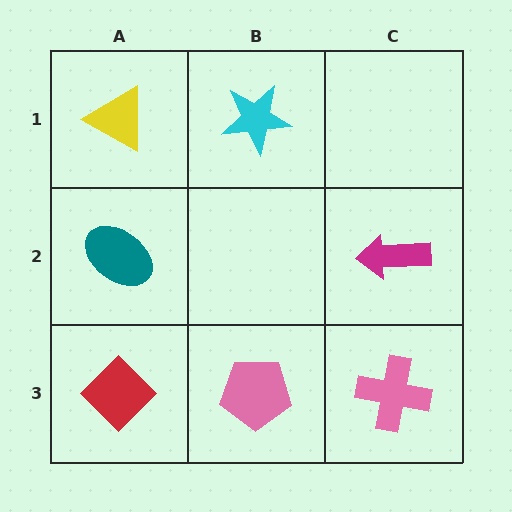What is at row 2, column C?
A magenta arrow.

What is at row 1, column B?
A cyan star.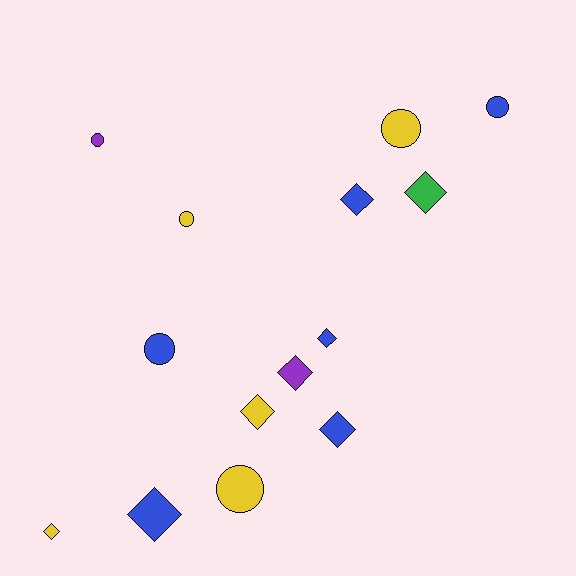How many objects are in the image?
There are 14 objects.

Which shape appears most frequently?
Diamond, with 8 objects.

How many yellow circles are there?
There are 3 yellow circles.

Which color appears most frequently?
Blue, with 6 objects.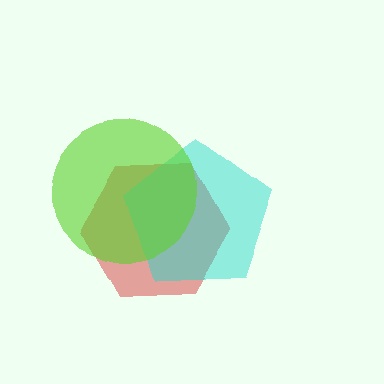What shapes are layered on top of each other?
The layered shapes are: a red hexagon, a cyan pentagon, a lime circle.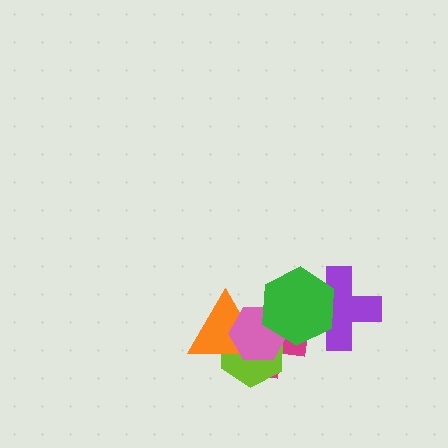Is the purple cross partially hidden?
Yes, it is partially covered by another shape.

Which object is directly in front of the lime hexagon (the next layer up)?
The orange triangle is directly in front of the lime hexagon.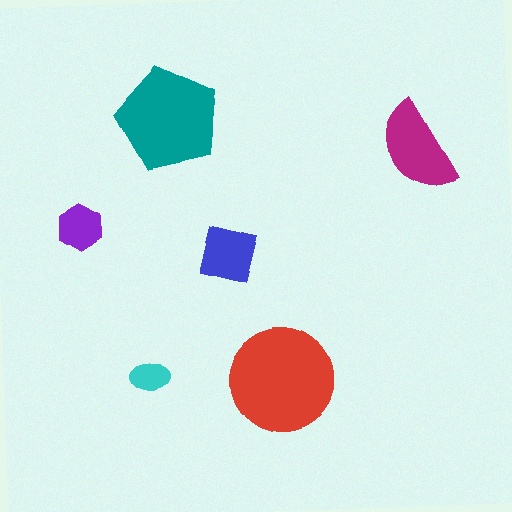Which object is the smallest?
The cyan ellipse.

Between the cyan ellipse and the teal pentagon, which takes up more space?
The teal pentagon.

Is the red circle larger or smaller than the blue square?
Larger.